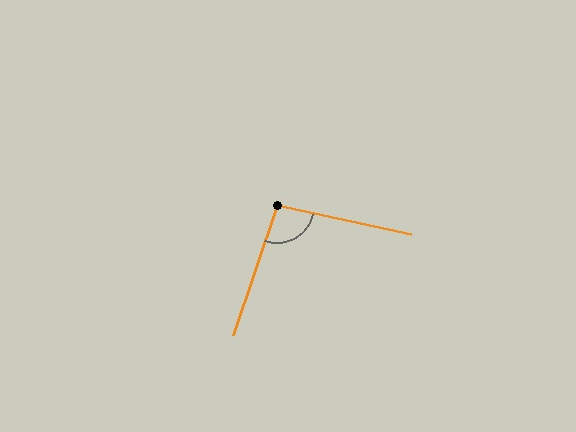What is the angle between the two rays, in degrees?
Approximately 96 degrees.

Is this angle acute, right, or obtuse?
It is obtuse.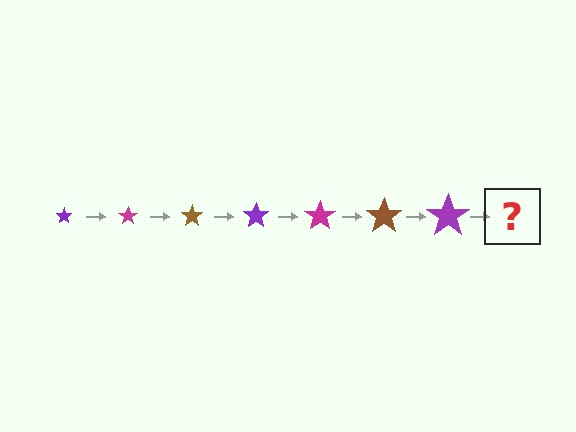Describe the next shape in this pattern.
It should be a magenta star, larger than the previous one.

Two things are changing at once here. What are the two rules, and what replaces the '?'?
The two rules are that the star grows larger each step and the color cycles through purple, magenta, and brown. The '?' should be a magenta star, larger than the previous one.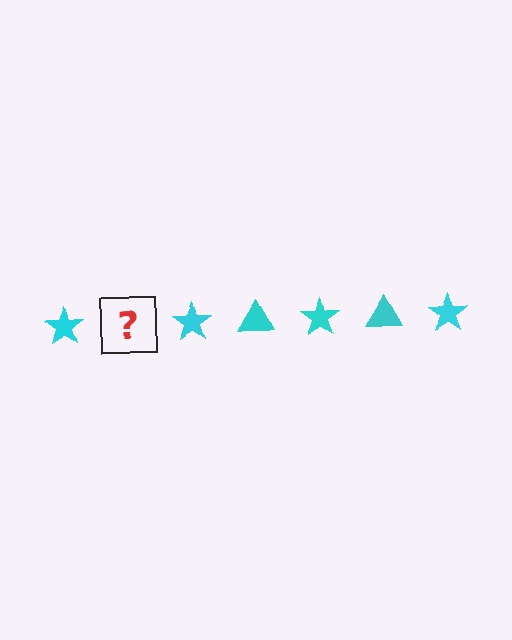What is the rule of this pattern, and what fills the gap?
The rule is that the pattern cycles through star, triangle shapes in cyan. The gap should be filled with a cyan triangle.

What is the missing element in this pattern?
The missing element is a cyan triangle.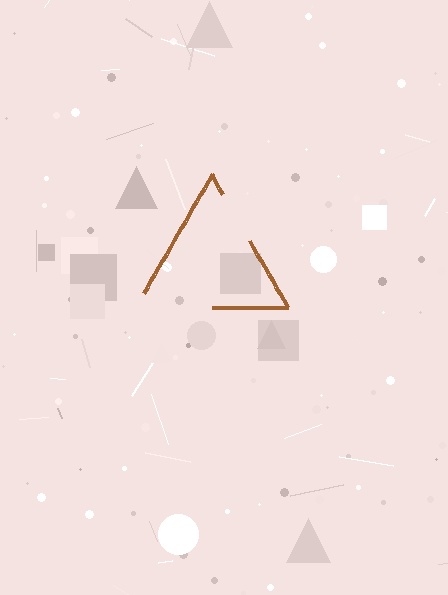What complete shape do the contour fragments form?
The contour fragments form a triangle.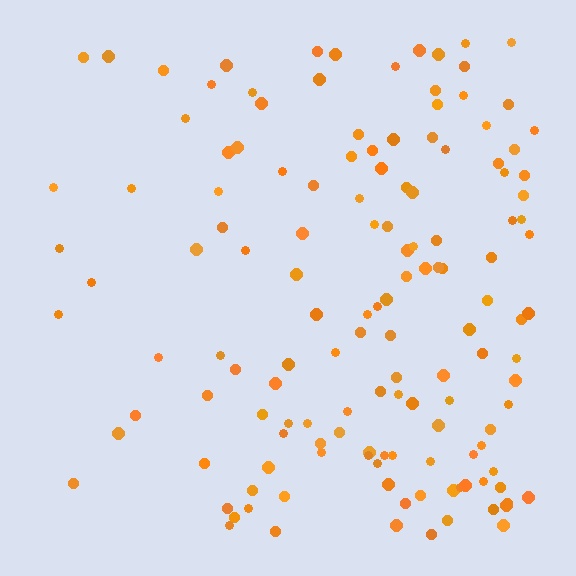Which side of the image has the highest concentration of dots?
The right.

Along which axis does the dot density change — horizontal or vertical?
Horizontal.